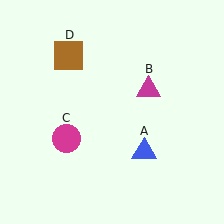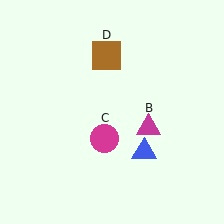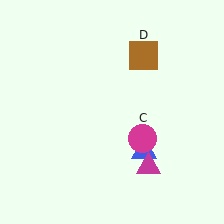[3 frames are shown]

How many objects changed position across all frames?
3 objects changed position: magenta triangle (object B), magenta circle (object C), brown square (object D).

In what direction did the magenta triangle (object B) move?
The magenta triangle (object B) moved down.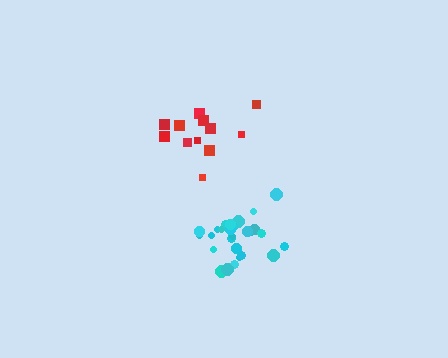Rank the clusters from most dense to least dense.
cyan, red.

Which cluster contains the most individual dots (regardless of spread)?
Cyan (27).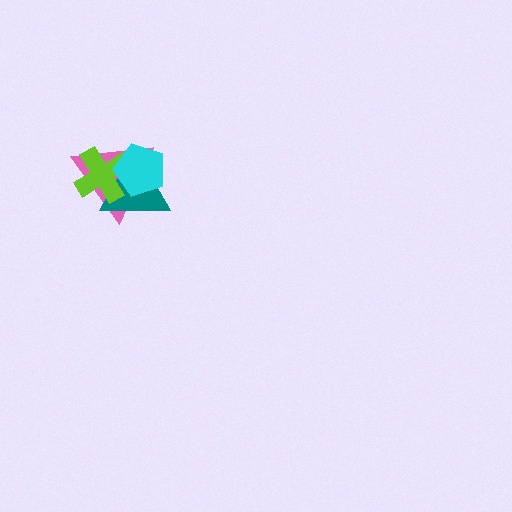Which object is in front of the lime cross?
The cyan pentagon is in front of the lime cross.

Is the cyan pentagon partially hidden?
No, no other shape covers it.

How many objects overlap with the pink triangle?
3 objects overlap with the pink triangle.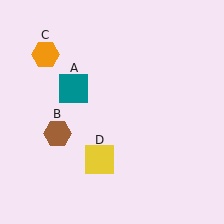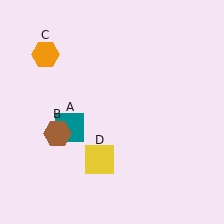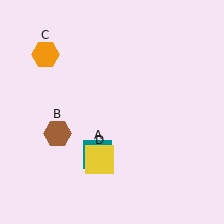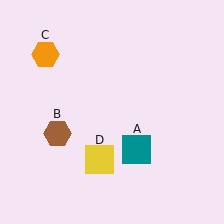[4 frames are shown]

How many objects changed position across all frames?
1 object changed position: teal square (object A).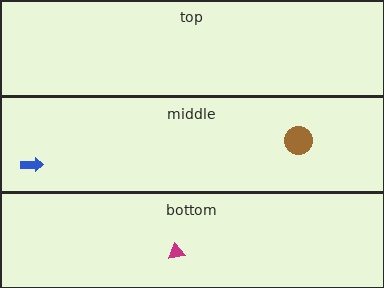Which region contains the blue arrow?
The middle region.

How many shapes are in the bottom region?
1.